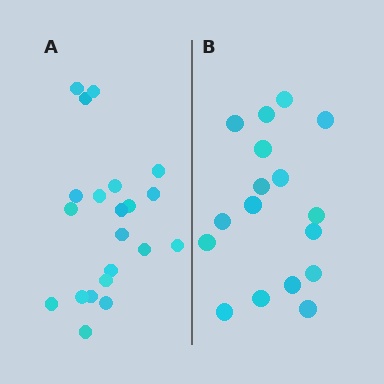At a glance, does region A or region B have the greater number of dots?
Region A (the left region) has more dots.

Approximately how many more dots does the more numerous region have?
Region A has about 4 more dots than region B.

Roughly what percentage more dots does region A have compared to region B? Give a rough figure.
About 25% more.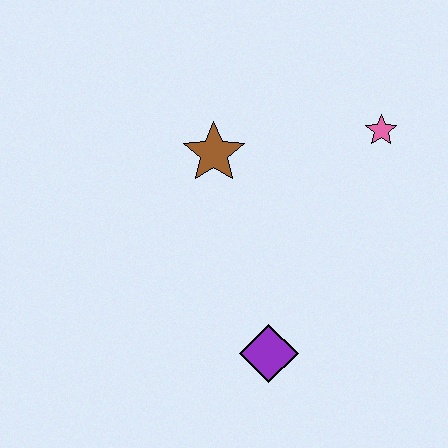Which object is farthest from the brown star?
The purple diamond is farthest from the brown star.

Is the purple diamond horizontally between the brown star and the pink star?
Yes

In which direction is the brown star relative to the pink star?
The brown star is to the left of the pink star.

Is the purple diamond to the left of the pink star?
Yes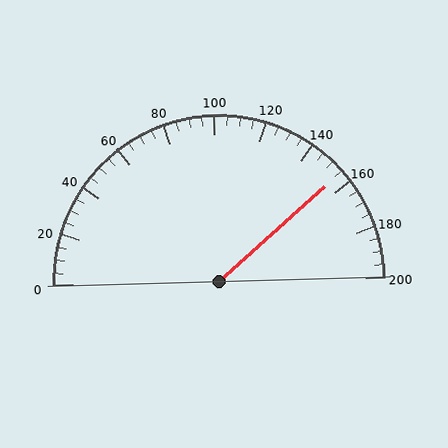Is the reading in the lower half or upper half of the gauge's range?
The reading is in the upper half of the range (0 to 200).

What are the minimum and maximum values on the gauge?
The gauge ranges from 0 to 200.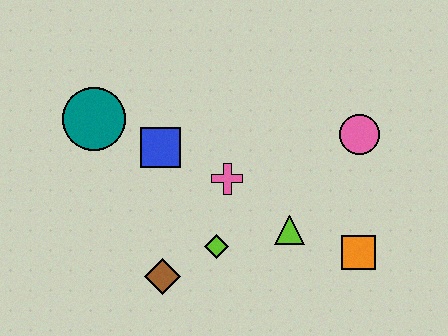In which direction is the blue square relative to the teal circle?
The blue square is to the right of the teal circle.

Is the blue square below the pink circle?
Yes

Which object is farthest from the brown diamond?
The pink circle is farthest from the brown diamond.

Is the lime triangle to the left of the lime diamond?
No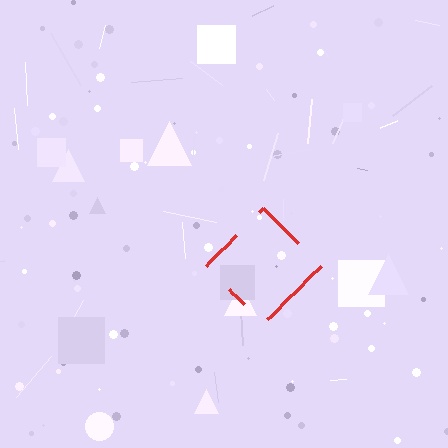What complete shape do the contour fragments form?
The contour fragments form a diamond.